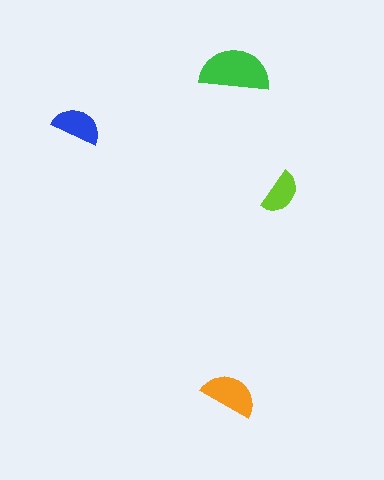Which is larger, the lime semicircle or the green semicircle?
The green one.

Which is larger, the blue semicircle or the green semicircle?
The green one.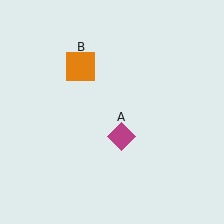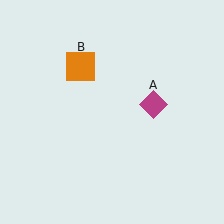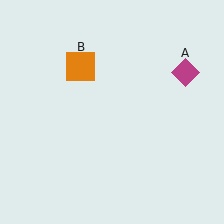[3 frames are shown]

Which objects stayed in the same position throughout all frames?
Orange square (object B) remained stationary.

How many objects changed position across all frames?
1 object changed position: magenta diamond (object A).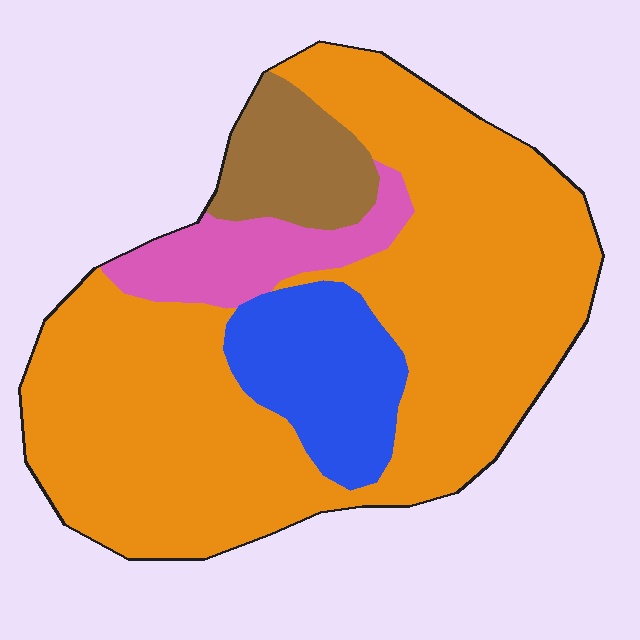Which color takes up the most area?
Orange, at roughly 70%.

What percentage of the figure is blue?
Blue covers roughly 15% of the figure.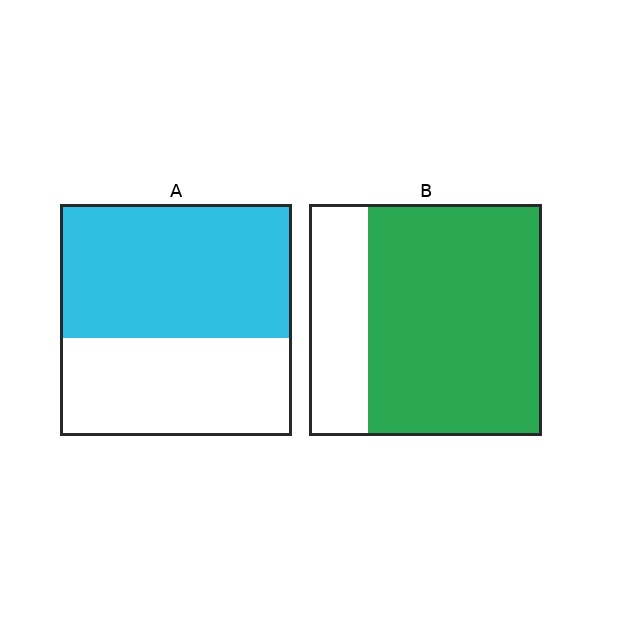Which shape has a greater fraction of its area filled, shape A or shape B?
Shape B.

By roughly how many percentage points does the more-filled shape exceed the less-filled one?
By roughly 15 percentage points (B over A).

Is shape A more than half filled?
Yes.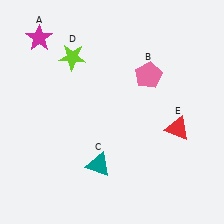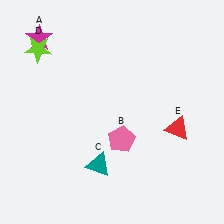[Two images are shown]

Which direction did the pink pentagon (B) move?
The pink pentagon (B) moved down.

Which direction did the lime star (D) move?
The lime star (D) moved left.